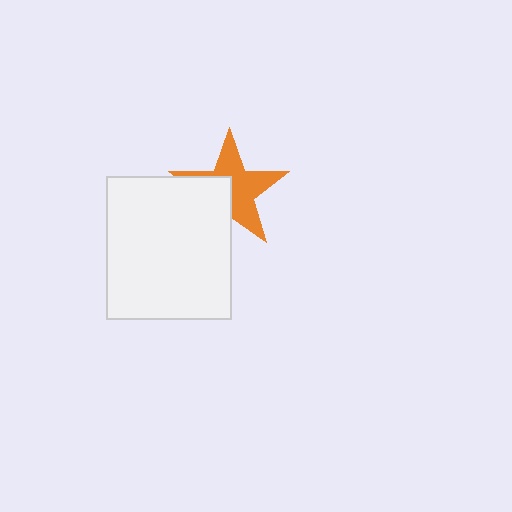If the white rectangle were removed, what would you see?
You would see the complete orange star.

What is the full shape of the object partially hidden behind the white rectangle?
The partially hidden object is an orange star.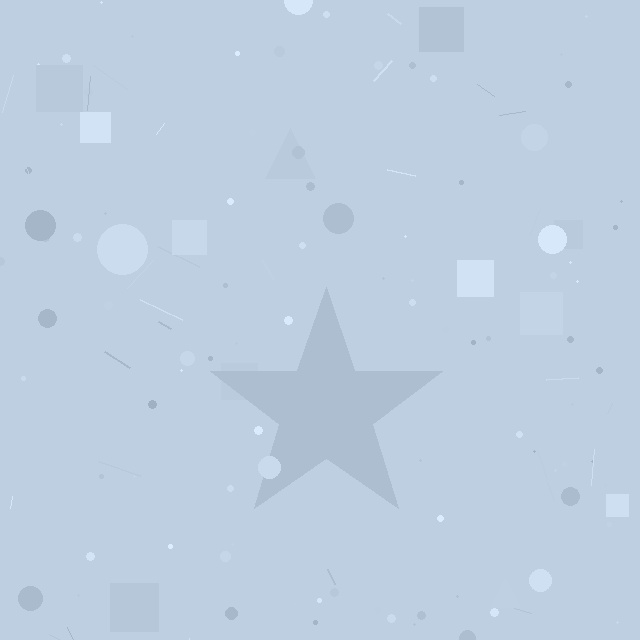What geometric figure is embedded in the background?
A star is embedded in the background.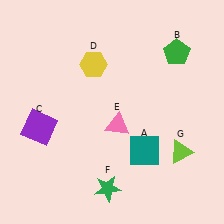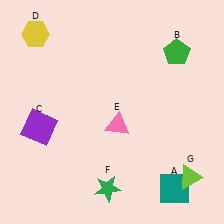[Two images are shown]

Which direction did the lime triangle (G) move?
The lime triangle (G) moved down.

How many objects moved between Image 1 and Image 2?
3 objects moved between the two images.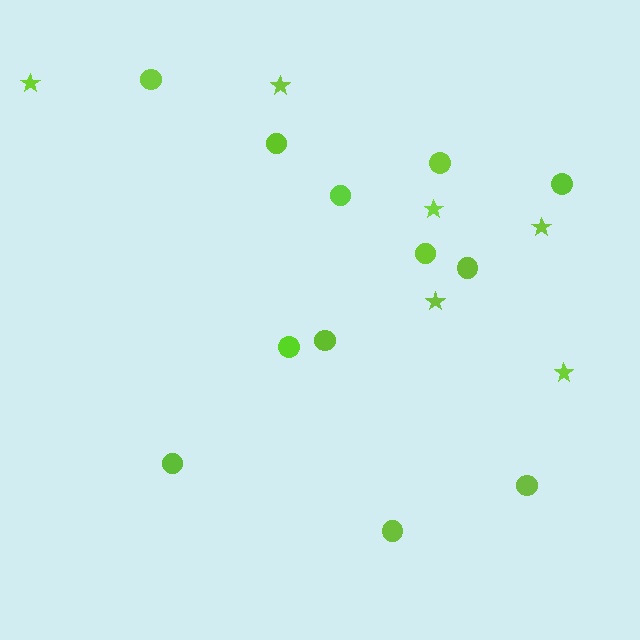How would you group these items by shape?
There are 2 groups: one group of stars (6) and one group of circles (12).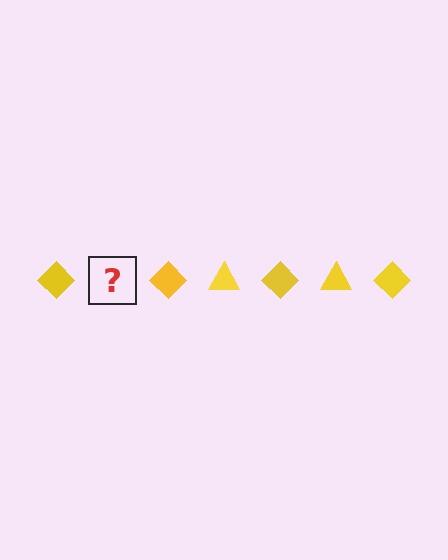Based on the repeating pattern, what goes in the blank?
The blank should be a yellow triangle.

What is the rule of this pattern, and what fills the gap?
The rule is that the pattern cycles through diamond, triangle shapes in yellow. The gap should be filled with a yellow triangle.